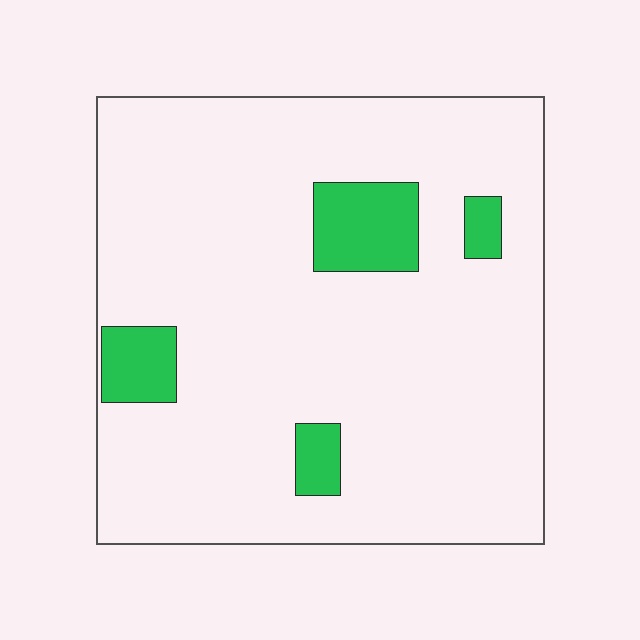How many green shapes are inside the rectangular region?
4.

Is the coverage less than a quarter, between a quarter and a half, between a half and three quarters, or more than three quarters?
Less than a quarter.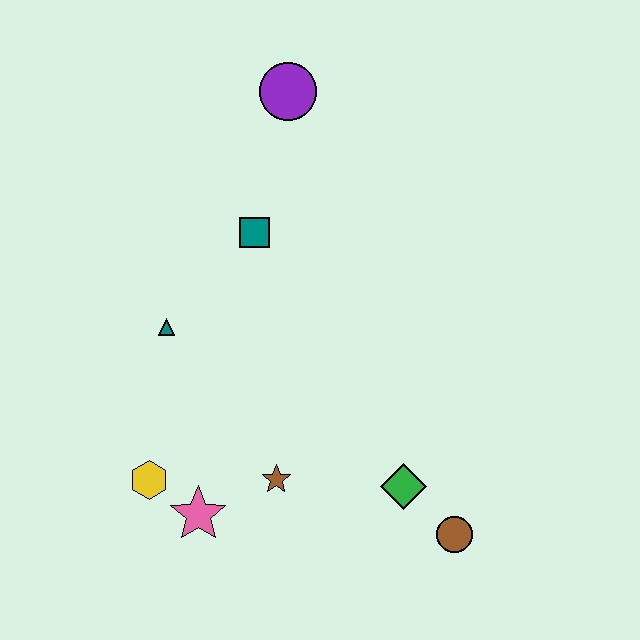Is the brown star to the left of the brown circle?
Yes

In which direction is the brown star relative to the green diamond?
The brown star is to the left of the green diamond.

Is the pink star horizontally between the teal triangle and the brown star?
Yes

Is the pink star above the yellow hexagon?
No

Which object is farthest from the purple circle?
The brown circle is farthest from the purple circle.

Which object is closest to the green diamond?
The brown circle is closest to the green diamond.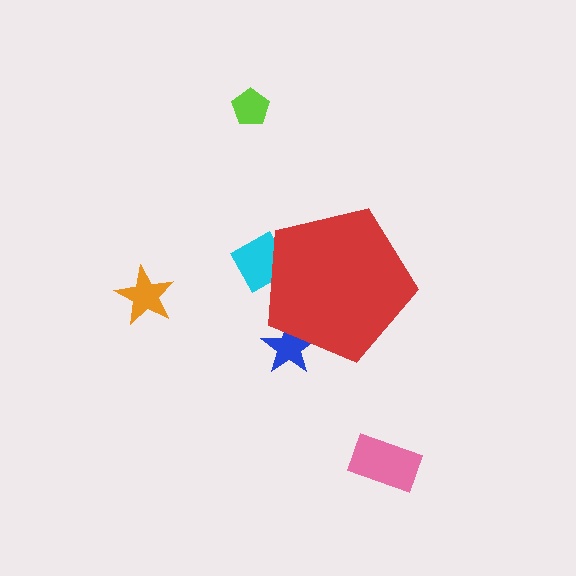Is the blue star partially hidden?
Yes, the blue star is partially hidden behind the red pentagon.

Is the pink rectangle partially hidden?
No, the pink rectangle is fully visible.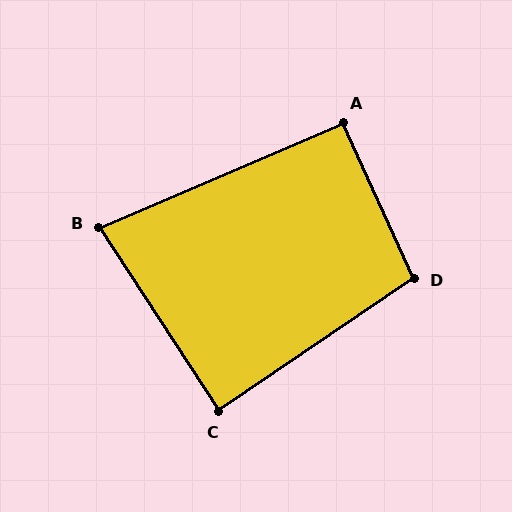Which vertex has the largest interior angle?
D, at approximately 100 degrees.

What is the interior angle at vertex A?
Approximately 91 degrees (approximately right).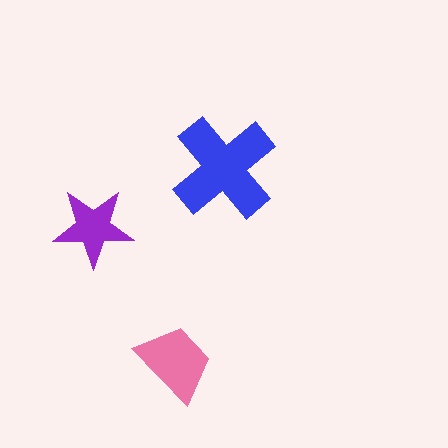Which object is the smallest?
The purple star.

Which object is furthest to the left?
The purple star is leftmost.